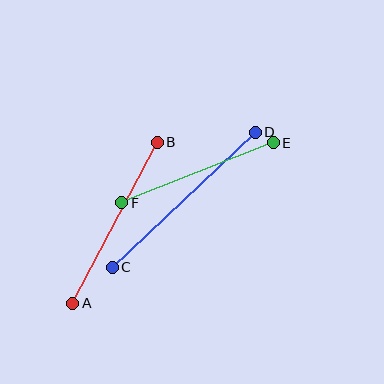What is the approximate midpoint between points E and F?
The midpoint is at approximately (197, 173) pixels.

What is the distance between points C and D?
The distance is approximately 196 pixels.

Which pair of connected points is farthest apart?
Points C and D are farthest apart.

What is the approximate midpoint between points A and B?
The midpoint is at approximately (115, 223) pixels.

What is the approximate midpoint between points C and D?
The midpoint is at approximately (184, 200) pixels.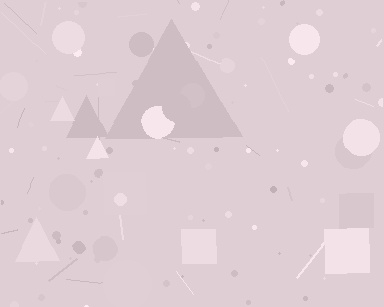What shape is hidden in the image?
A triangle is hidden in the image.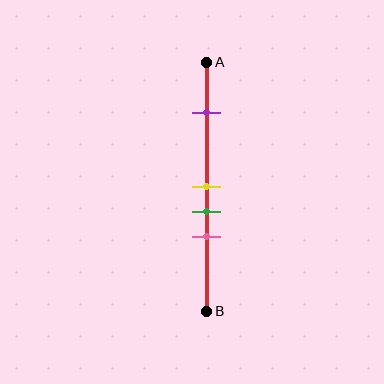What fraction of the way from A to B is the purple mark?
The purple mark is approximately 20% (0.2) of the way from A to B.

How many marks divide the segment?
There are 4 marks dividing the segment.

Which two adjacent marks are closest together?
The yellow and green marks are the closest adjacent pair.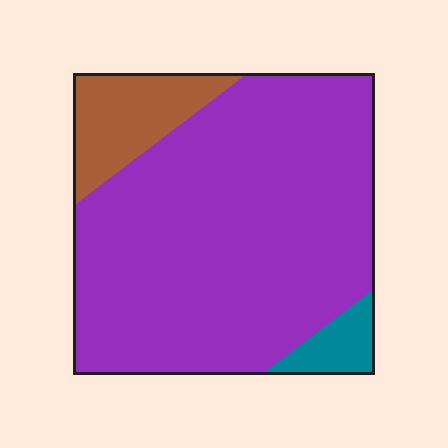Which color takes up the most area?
Purple, at roughly 80%.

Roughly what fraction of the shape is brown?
Brown covers roughly 15% of the shape.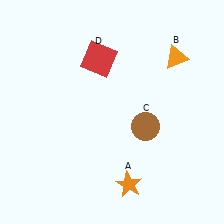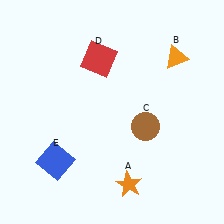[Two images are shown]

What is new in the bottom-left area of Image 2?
A blue square (E) was added in the bottom-left area of Image 2.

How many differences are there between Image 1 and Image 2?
There is 1 difference between the two images.